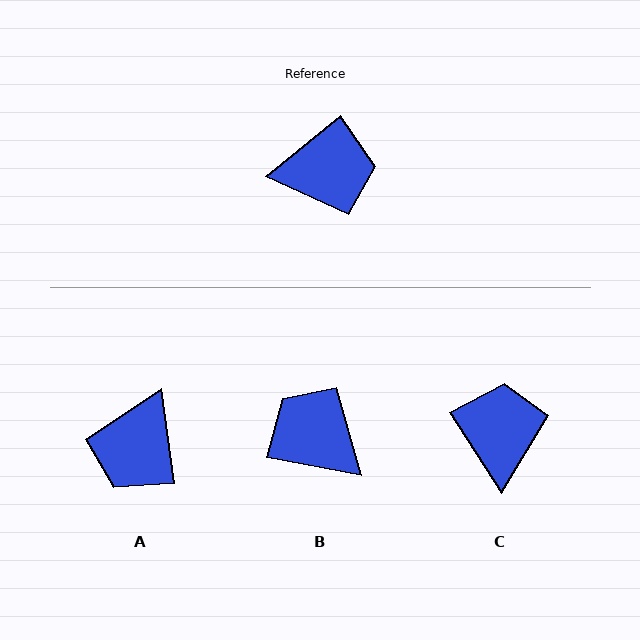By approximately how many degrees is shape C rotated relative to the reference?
Approximately 83 degrees counter-clockwise.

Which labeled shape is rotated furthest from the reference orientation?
B, about 130 degrees away.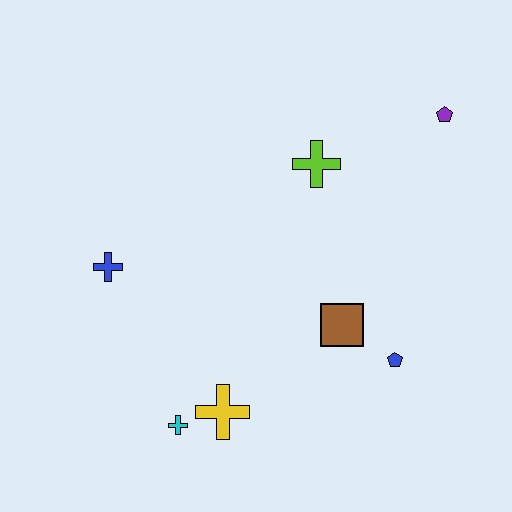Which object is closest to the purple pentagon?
The lime cross is closest to the purple pentagon.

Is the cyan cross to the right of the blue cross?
Yes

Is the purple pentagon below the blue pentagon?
No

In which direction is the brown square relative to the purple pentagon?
The brown square is below the purple pentagon.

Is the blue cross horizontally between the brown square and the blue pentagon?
No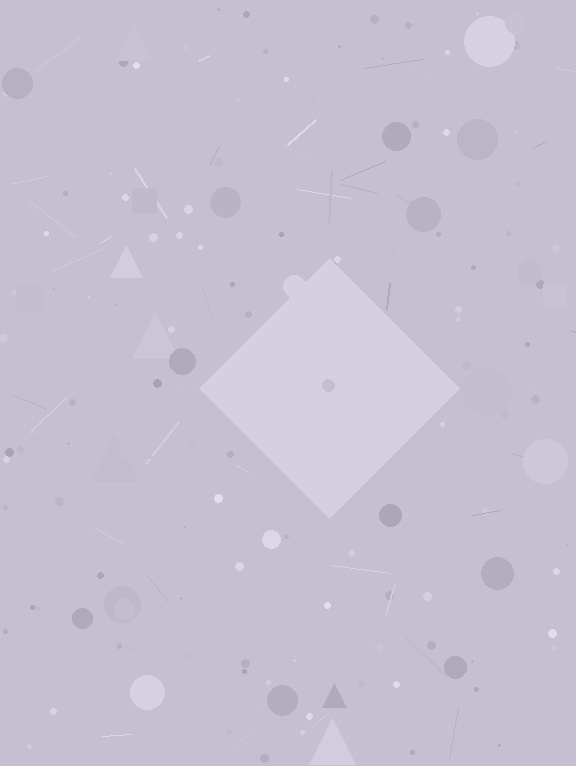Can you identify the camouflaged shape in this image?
The camouflaged shape is a diamond.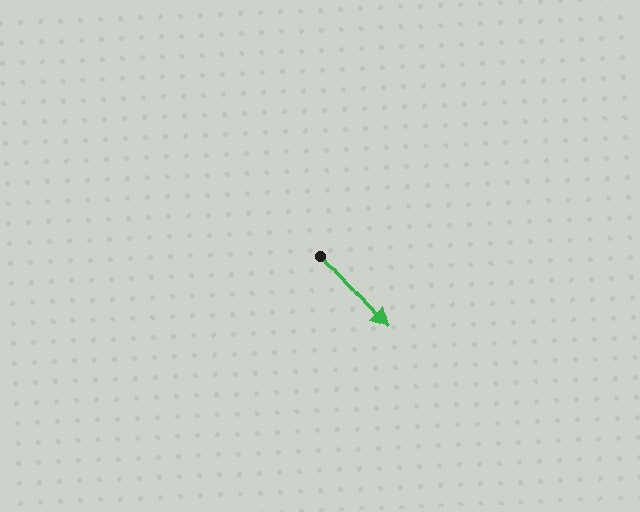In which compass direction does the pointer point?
Southeast.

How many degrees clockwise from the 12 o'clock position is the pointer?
Approximately 138 degrees.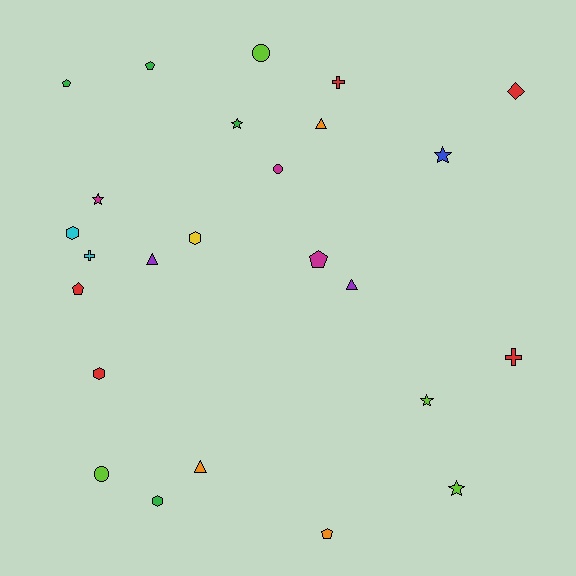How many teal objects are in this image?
There are no teal objects.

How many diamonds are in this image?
There is 1 diamond.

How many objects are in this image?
There are 25 objects.